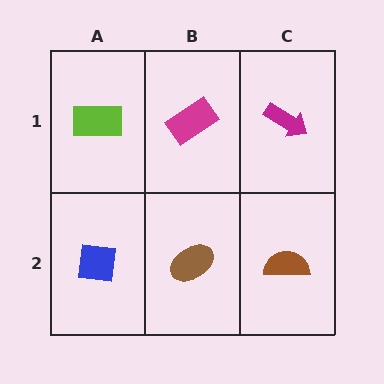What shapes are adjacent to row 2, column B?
A magenta rectangle (row 1, column B), a blue square (row 2, column A), a brown semicircle (row 2, column C).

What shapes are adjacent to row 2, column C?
A magenta arrow (row 1, column C), a brown ellipse (row 2, column B).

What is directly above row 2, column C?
A magenta arrow.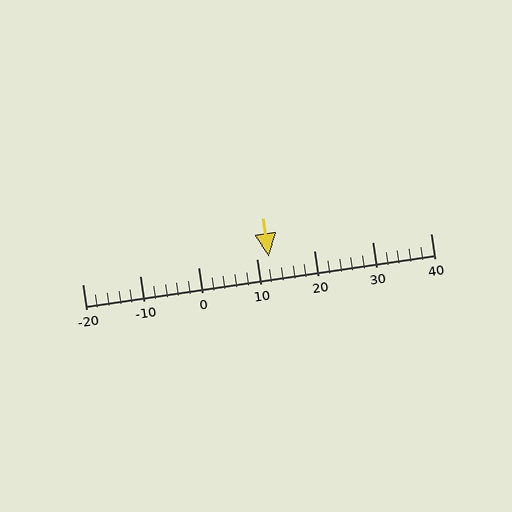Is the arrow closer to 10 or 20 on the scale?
The arrow is closer to 10.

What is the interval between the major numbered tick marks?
The major tick marks are spaced 10 units apart.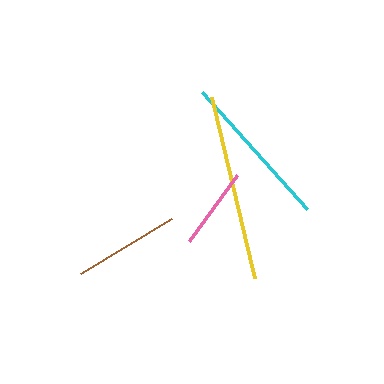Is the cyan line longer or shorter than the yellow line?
The yellow line is longer than the cyan line.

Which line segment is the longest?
The yellow line is the longest at approximately 187 pixels.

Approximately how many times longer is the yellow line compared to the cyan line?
The yellow line is approximately 1.2 times the length of the cyan line.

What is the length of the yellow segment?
The yellow segment is approximately 187 pixels long.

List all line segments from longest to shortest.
From longest to shortest: yellow, cyan, brown, pink.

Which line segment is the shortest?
The pink line is the shortest at approximately 82 pixels.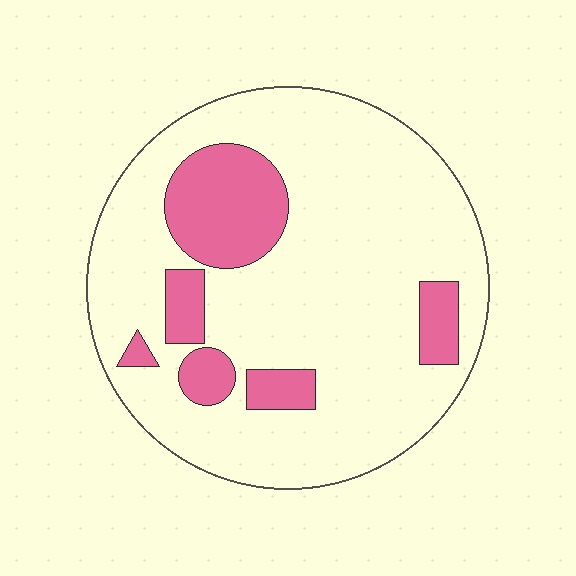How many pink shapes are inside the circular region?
6.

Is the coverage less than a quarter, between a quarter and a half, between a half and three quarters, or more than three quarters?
Less than a quarter.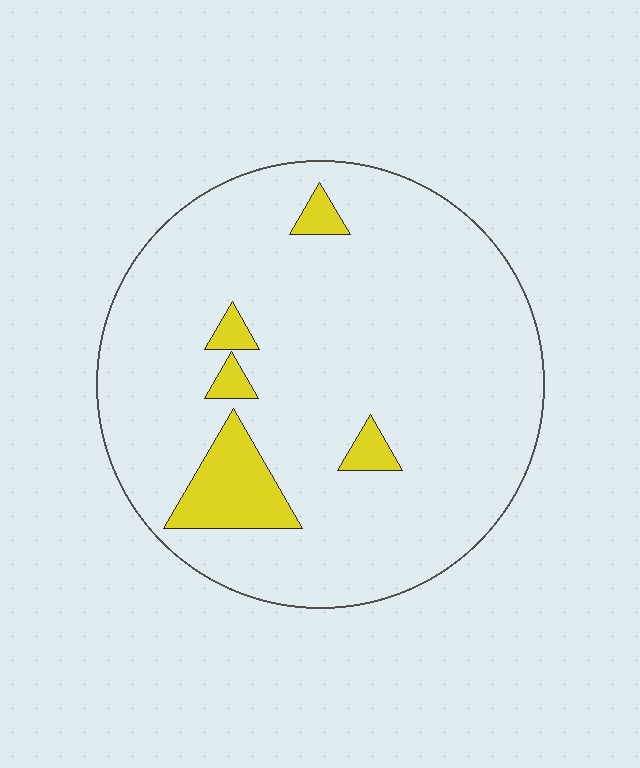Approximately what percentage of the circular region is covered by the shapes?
Approximately 10%.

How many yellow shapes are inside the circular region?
5.